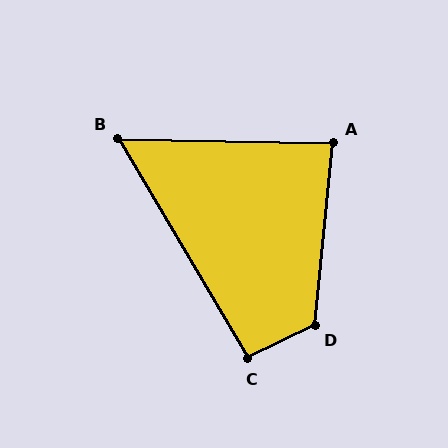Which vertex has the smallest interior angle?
B, at approximately 58 degrees.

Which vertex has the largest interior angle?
D, at approximately 122 degrees.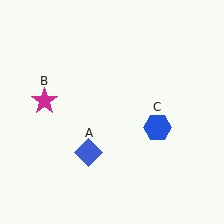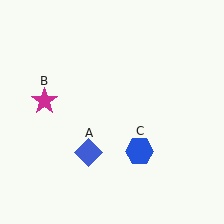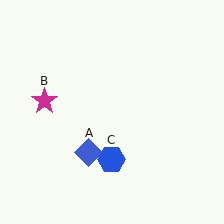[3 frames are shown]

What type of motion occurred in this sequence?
The blue hexagon (object C) rotated clockwise around the center of the scene.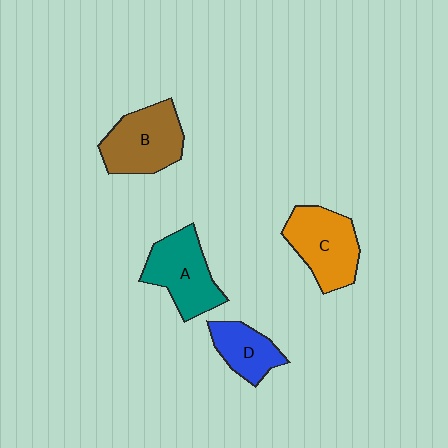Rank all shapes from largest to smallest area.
From largest to smallest: C (orange), B (brown), A (teal), D (blue).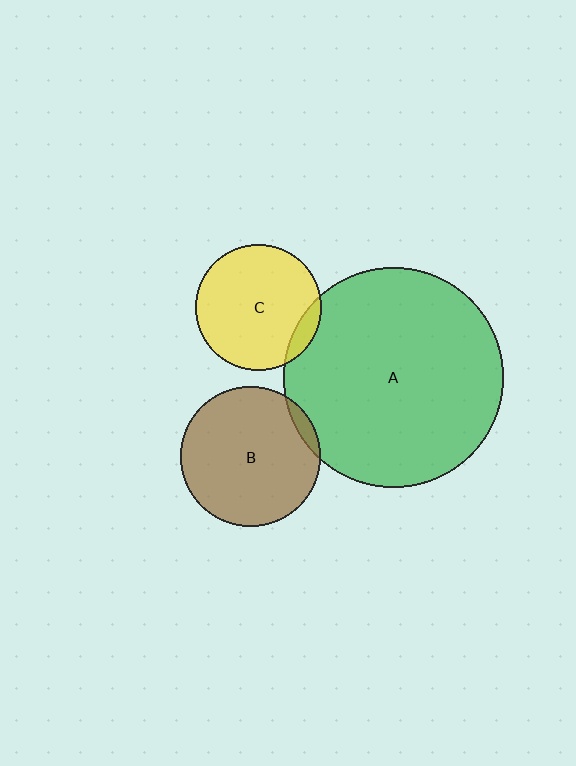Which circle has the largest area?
Circle A (green).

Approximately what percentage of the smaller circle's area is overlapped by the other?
Approximately 10%.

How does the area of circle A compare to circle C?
Approximately 3.1 times.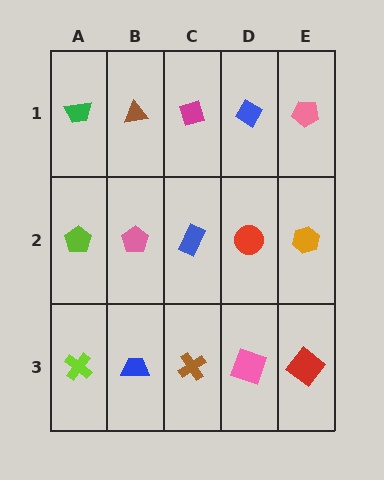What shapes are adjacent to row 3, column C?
A blue rectangle (row 2, column C), a blue trapezoid (row 3, column B), a pink square (row 3, column D).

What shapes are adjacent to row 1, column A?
A lime pentagon (row 2, column A), a brown triangle (row 1, column B).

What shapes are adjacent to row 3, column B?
A pink pentagon (row 2, column B), a lime cross (row 3, column A), a brown cross (row 3, column C).